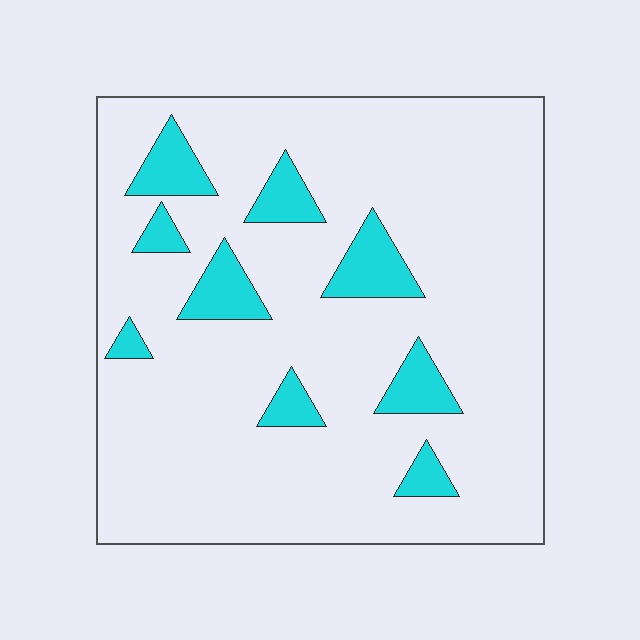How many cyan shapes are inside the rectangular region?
9.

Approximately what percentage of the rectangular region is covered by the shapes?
Approximately 15%.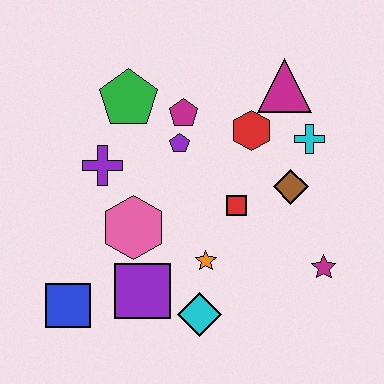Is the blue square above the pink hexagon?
No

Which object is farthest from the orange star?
The magenta triangle is farthest from the orange star.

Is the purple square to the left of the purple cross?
No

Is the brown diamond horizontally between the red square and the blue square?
No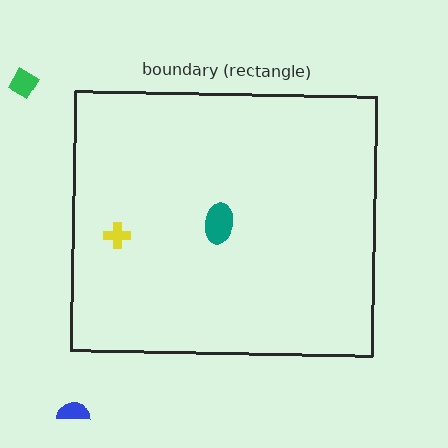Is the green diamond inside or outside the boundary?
Outside.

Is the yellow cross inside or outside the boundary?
Inside.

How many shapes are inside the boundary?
2 inside, 2 outside.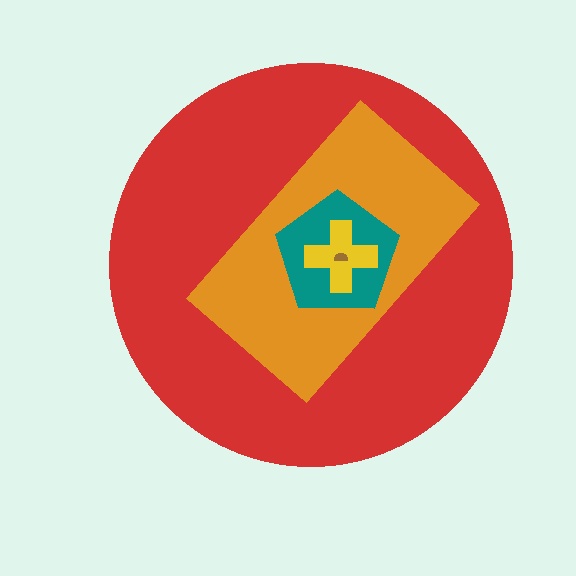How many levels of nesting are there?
5.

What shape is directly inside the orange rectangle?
The teal pentagon.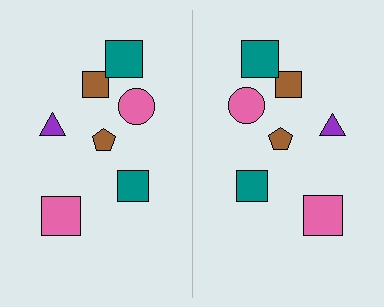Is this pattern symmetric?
Yes, this pattern has bilateral (reflection) symmetry.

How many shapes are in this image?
There are 14 shapes in this image.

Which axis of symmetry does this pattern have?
The pattern has a vertical axis of symmetry running through the center of the image.